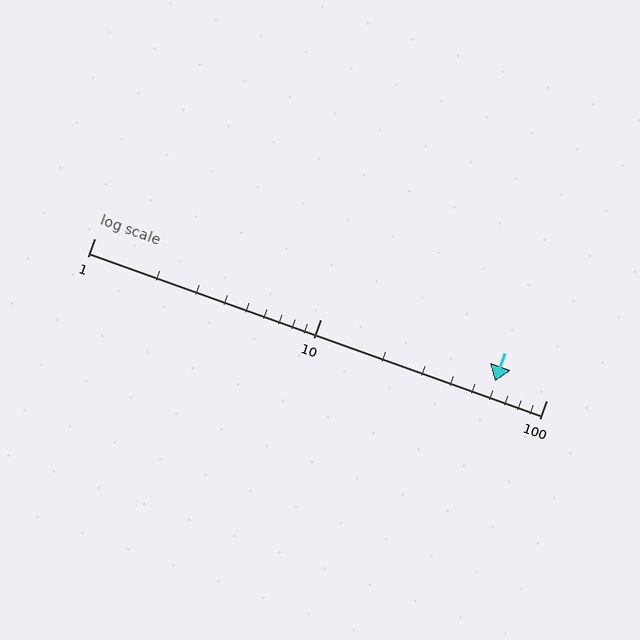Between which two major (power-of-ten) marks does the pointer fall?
The pointer is between 10 and 100.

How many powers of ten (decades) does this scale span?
The scale spans 2 decades, from 1 to 100.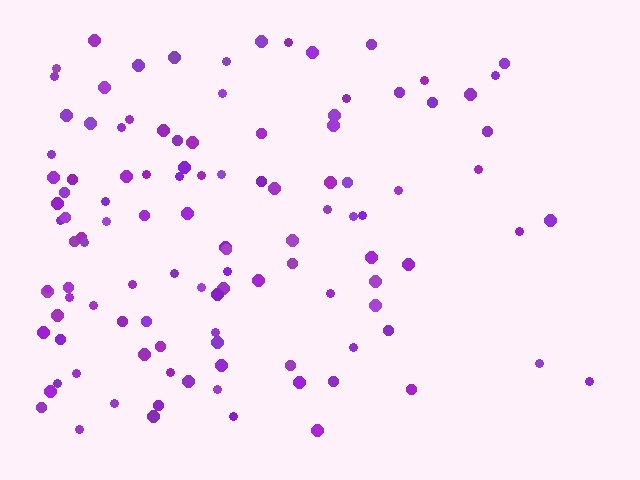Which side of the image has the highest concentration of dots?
The left.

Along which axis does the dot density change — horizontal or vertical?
Horizontal.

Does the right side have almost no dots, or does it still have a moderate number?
Still a moderate number, just noticeably fewer than the left.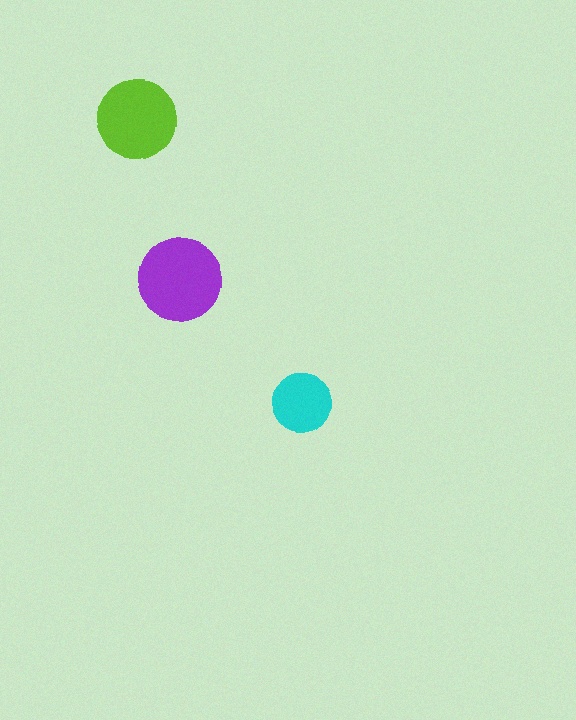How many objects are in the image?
There are 3 objects in the image.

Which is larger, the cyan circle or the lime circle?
The lime one.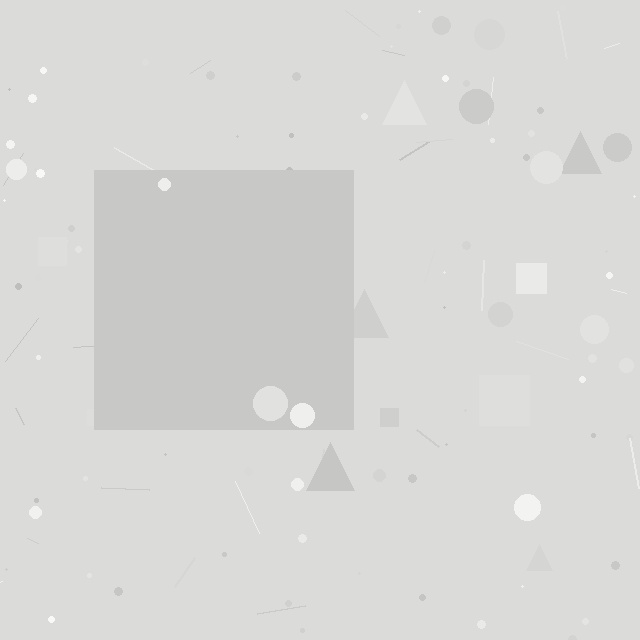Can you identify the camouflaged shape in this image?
The camouflaged shape is a square.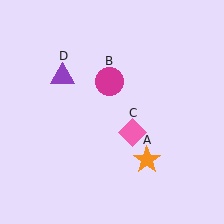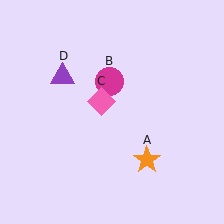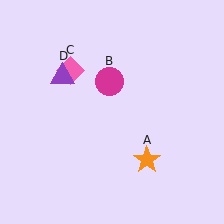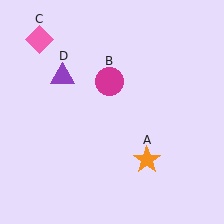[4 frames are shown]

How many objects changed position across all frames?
1 object changed position: pink diamond (object C).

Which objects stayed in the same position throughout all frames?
Orange star (object A) and magenta circle (object B) and purple triangle (object D) remained stationary.